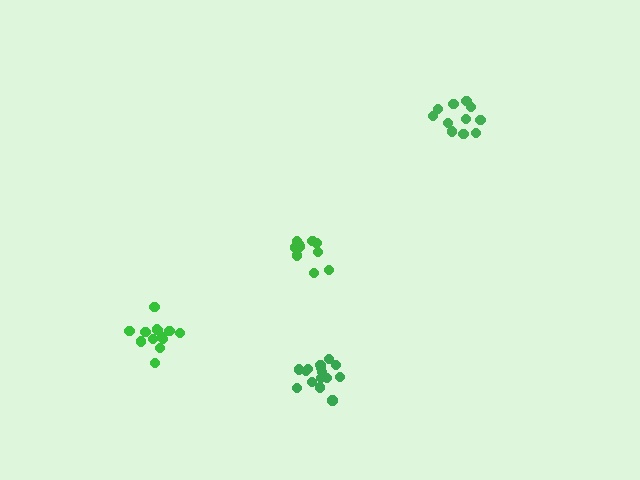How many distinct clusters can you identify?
There are 4 distinct clusters.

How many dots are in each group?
Group 1: 14 dots, Group 2: 11 dots, Group 3: 10 dots, Group 4: 16 dots (51 total).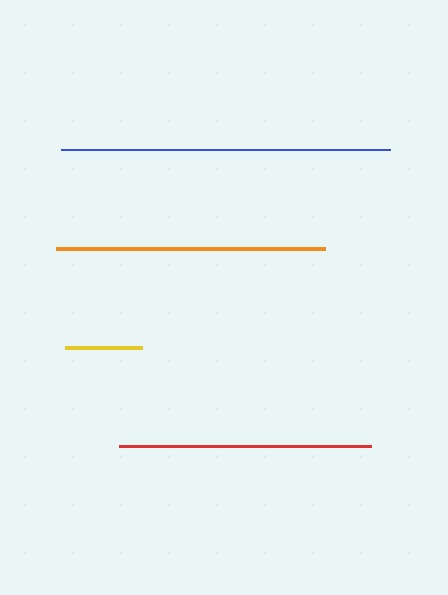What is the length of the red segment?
The red segment is approximately 253 pixels long.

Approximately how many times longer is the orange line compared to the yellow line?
The orange line is approximately 3.5 times the length of the yellow line.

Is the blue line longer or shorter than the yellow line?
The blue line is longer than the yellow line.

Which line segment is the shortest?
The yellow line is the shortest at approximately 76 pixels.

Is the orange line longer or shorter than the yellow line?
The orange line is longer than the yellow line.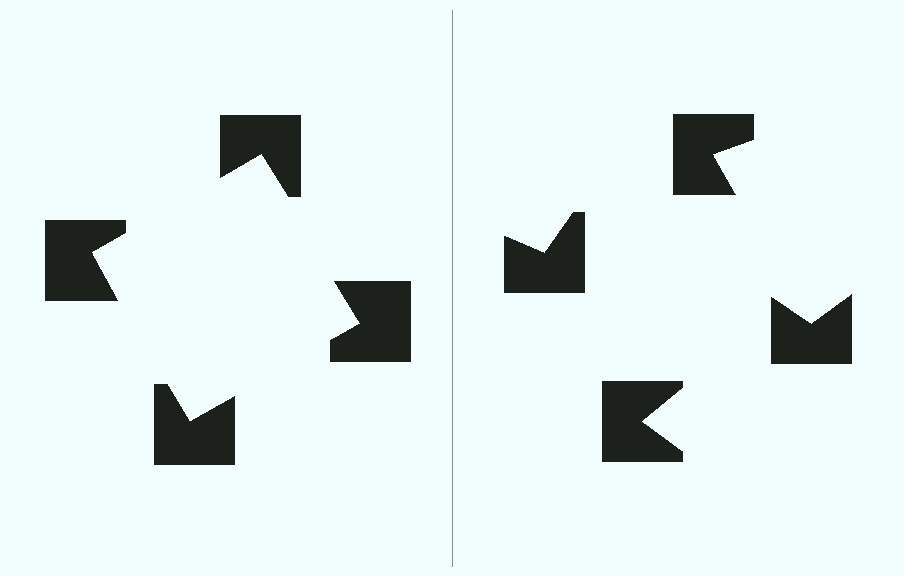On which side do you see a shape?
An illusory square appears on the left side. On the right side the wedge cuts are rotated, so no coherent shape forms.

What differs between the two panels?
The notched squares are positioned identically on both sides; only the wedge orientations differ. On the left they align to a square; on the right they are misaligned.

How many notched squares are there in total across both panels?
8 — 4 on each side.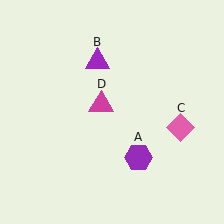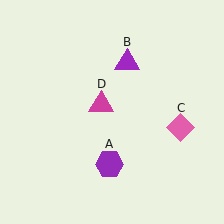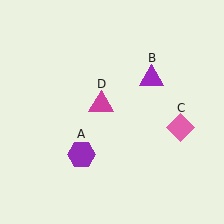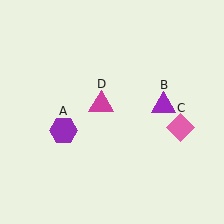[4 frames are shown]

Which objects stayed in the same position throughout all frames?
Pink diamond (object C) and magenta triangle (object D) remained stationary.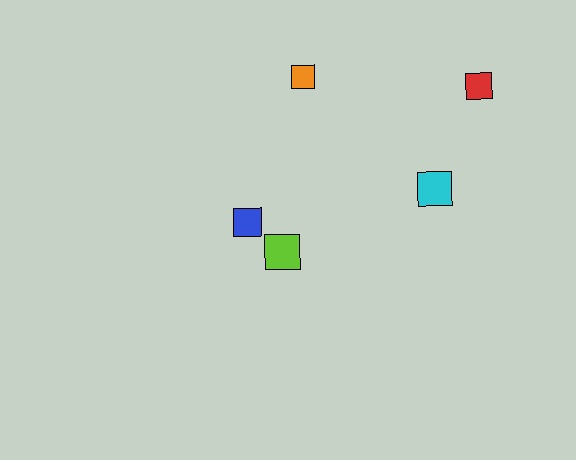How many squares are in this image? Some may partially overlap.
There are 5 squares.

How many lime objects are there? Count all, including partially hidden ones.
There is 1 lime object.